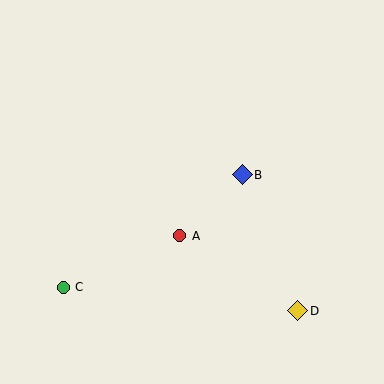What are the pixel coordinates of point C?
Point C is at (63, 287).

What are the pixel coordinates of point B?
Point B is at (242, 175).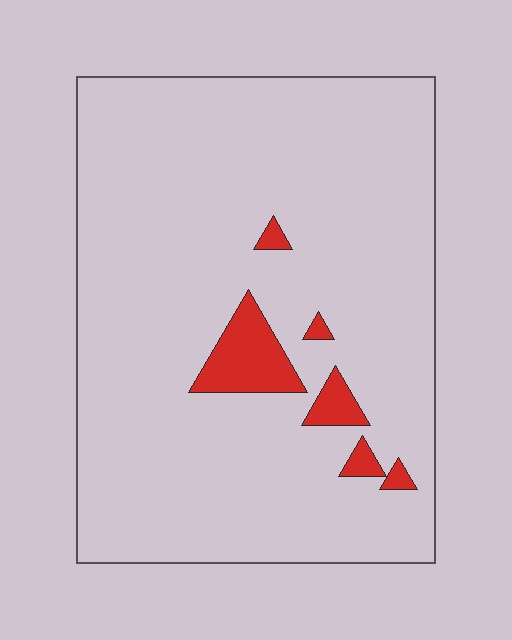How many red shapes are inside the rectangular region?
6.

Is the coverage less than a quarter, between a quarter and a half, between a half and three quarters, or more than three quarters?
Less than a quarter.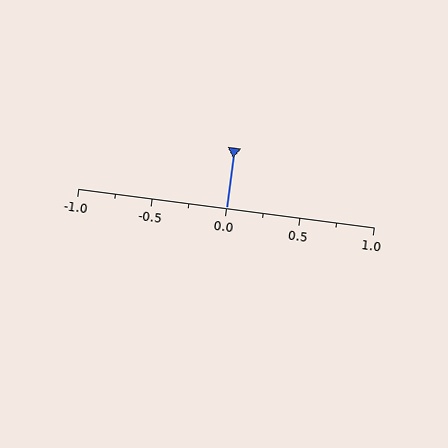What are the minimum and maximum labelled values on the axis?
The axis runs from -1.0 to 1.0.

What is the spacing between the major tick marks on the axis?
The major ticks are spaced 0.5 apart.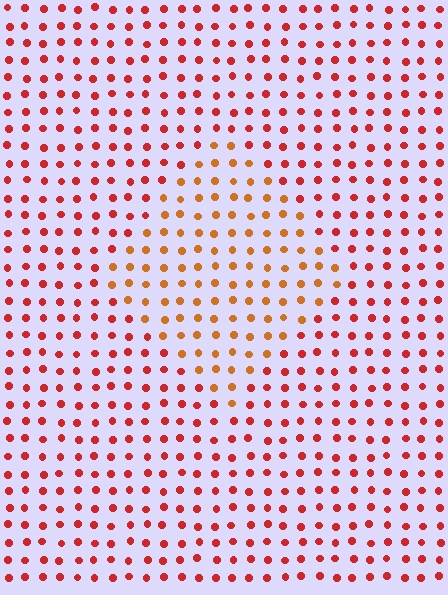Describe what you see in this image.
The image is filled with small red elements in a uniform arrangement. A diamond-shaped region is visible where the elements are tinted to a slightly different hue, forming a subtle color boundary.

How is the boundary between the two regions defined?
The boundary is defined purely by a slight shift in hue (about 30 degrees). Spacing, size, and orientation are identical on both sides.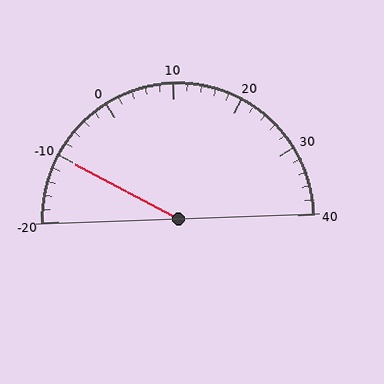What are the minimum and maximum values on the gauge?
The gauge ranges from -20 to 40.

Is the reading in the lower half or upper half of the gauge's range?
The reading is in the lower half of the range (-20 to 40).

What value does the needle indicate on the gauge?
The needle indicates approximately -10.